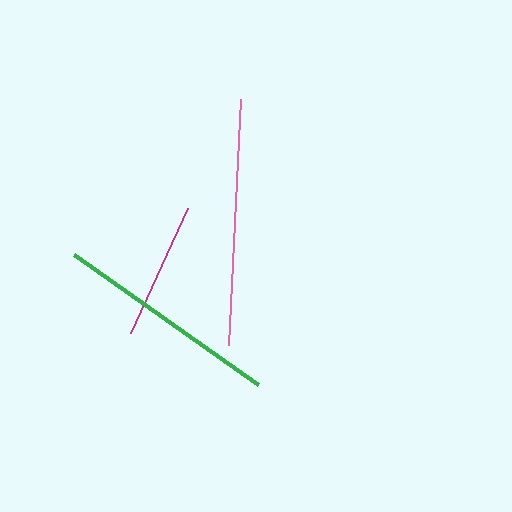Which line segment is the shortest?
The magenta line is the shortest at approximately 138 pixels.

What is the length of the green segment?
The green segment is approximately 225 pixels long.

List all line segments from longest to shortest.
From longest to shortest: pink, green, magenta.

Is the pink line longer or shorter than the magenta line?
The pink line is longer than the magenta line.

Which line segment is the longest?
The pink line is the longest at approximately 246 pixels.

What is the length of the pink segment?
The pink segment is approximately 246 pixels long.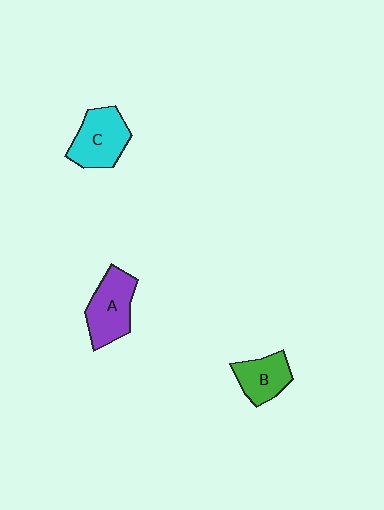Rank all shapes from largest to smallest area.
From largest to smallest: A (purple), C (cyan), B (green).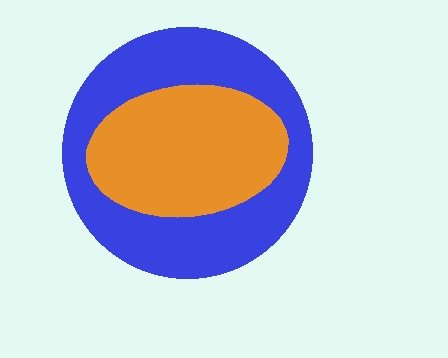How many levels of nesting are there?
2.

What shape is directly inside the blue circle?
The orange ellipse.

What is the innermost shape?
The orange ellipse.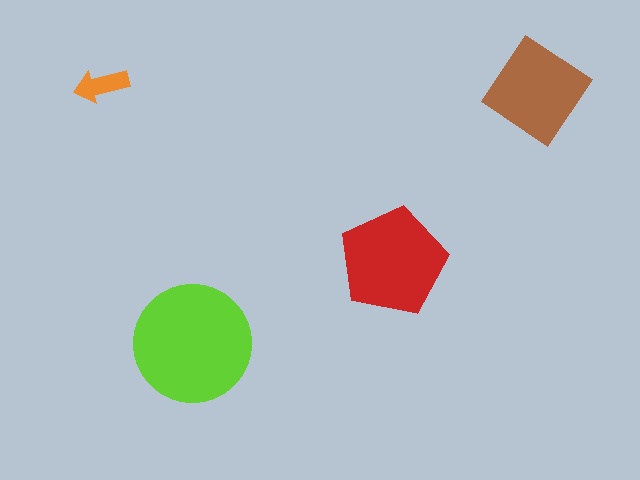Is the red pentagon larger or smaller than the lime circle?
Smaller.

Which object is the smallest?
The orange arrow.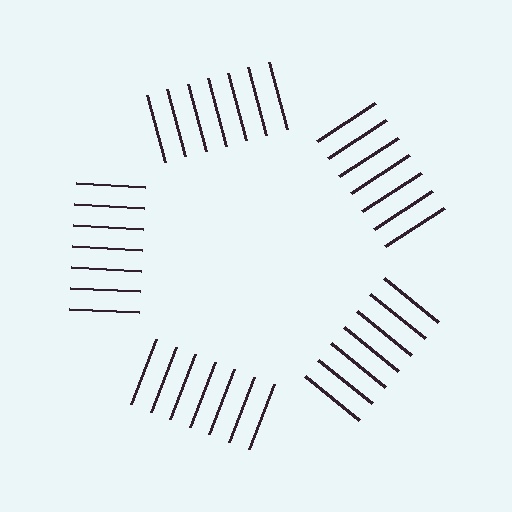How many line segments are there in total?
35 — 7 along each of the 5 edges.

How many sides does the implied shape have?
5 sides — the line-ends trace a pentagon.